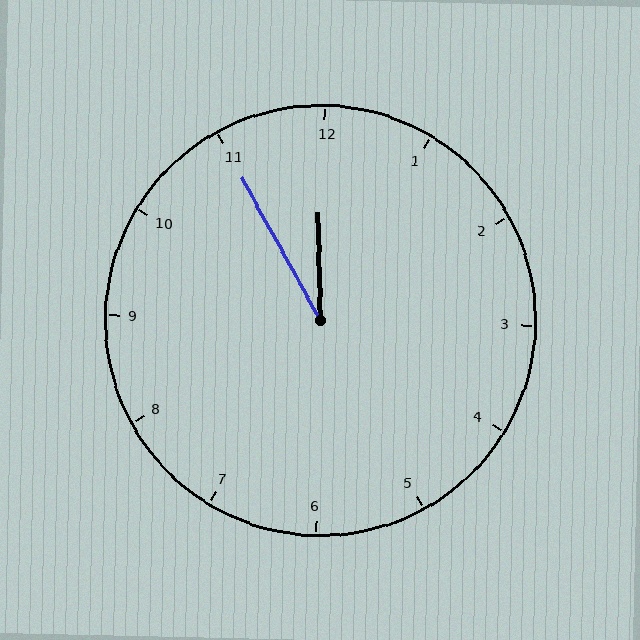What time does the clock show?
11:55.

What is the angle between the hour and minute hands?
Approximately 28 degrees.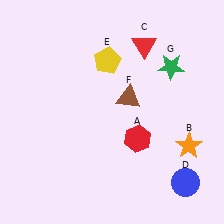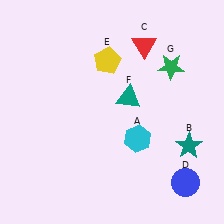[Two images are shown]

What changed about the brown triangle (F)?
In Image 1, F is brown. In Image 2, it changed to teal.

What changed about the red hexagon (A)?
In Image 1, A is red. In Image 2, it changed to cyan.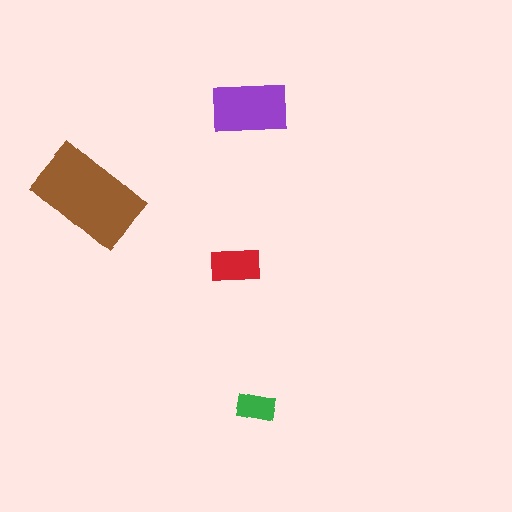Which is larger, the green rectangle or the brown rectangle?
The brown one.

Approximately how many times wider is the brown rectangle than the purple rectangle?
About 1.5 times wider.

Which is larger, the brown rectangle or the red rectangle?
The brown one.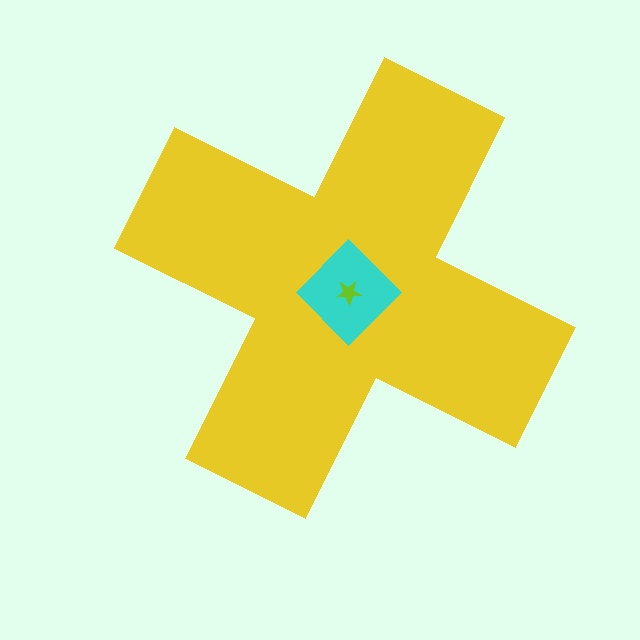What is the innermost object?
The lime star.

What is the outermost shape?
The yellow cross.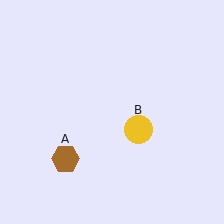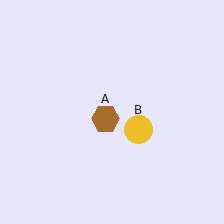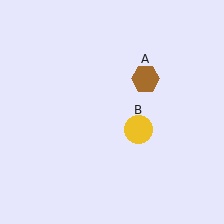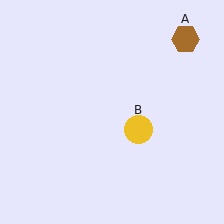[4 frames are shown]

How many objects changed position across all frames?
1 object changed position: brown hexagon (object A).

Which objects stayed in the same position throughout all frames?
Yellow circle (object B) remained stationary.